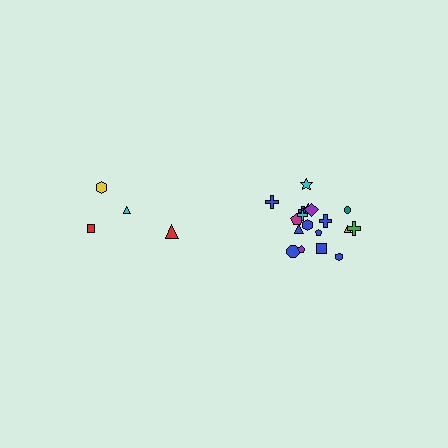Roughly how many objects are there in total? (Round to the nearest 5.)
Roughly 20 objects in total.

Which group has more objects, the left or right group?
The right group.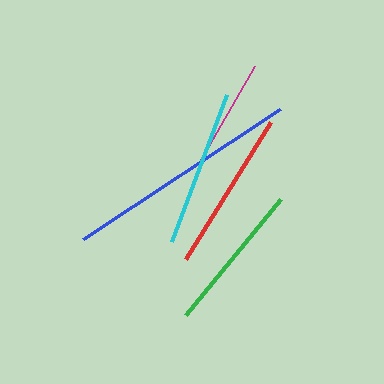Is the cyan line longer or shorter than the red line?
The red line is longer than the cyan line.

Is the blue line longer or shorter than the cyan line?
The blue line is longer than the cyan line.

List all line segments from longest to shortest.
From longest to shortest: blue, red, cyan, green, magenta.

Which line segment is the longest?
The blue line is the longest at approximately 237 pixels.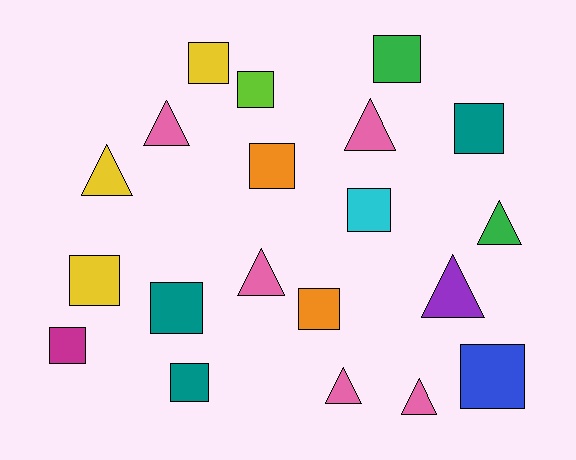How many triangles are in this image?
There are 8 triangles.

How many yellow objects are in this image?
There are 3 yellow objects.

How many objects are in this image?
There are 20 objects.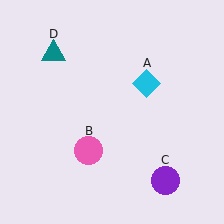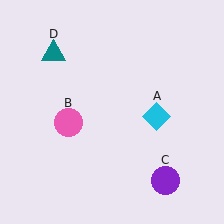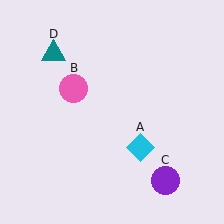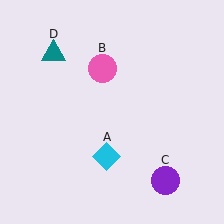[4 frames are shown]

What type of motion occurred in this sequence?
The cyan diamond (object A), pink circle (object B) rotated clockwise around the center of the scene.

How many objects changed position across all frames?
2 objects changed position: cyan diamond (object A), pink circle (object B).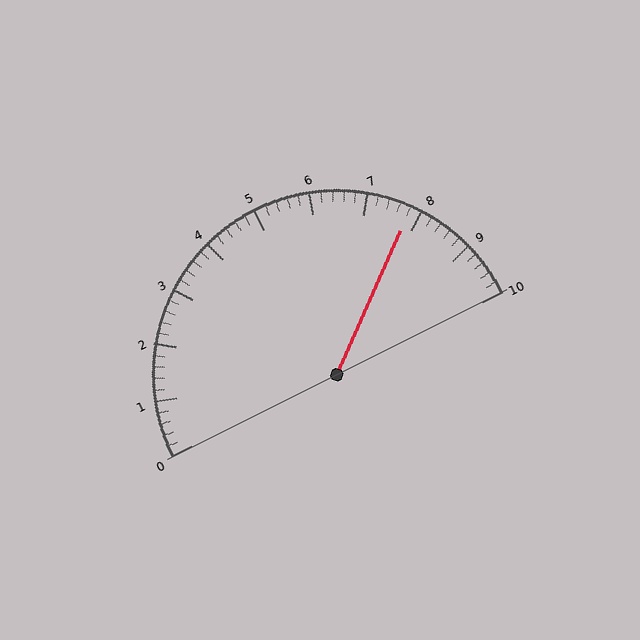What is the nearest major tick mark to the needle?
The nearest major tick mark is 8.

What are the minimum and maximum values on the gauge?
The gauge ranges from 0 to 10.